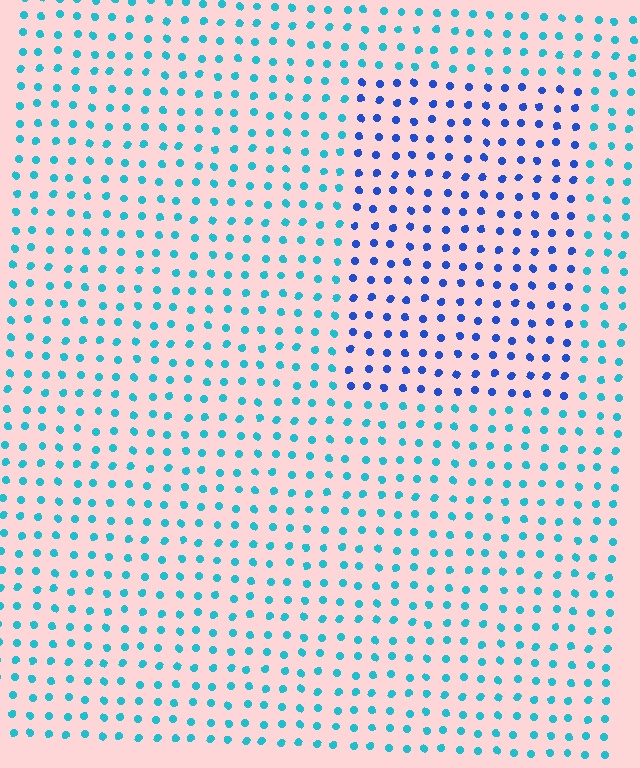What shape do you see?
I see a rectangle.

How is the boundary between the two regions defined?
The boundary is defined purely by a slight shift in hue (about 40 degrees). Spacing, size, and orientation are identical on both sides.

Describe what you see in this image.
The image is filled with small cyan elements in a uniform arrangement. A rectangle-shaped region is visible where the elements are tinted to a slightly different hue, forming a subtle color boundary.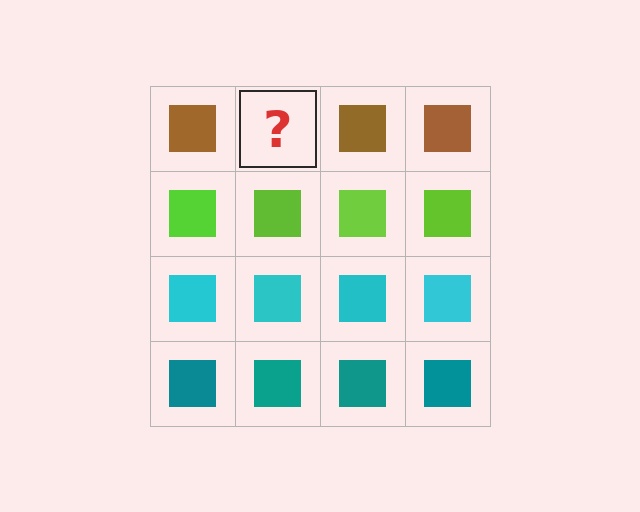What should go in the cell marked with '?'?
The missing cell should contain a brown square.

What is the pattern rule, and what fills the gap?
The rule is that each row has a consistent color. The gap should be filled with a brown square.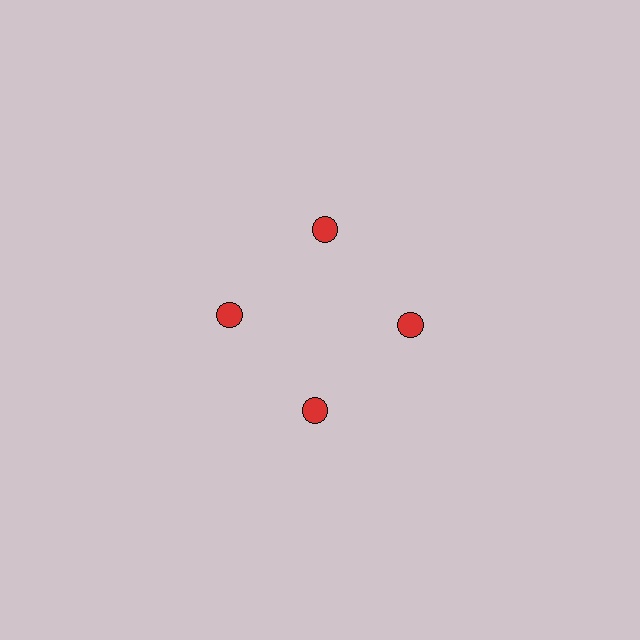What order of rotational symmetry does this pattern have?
This pattern has 4-fold rotational symmetry.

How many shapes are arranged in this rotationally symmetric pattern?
There are 4 shapes, arranged in 4 groups of 1.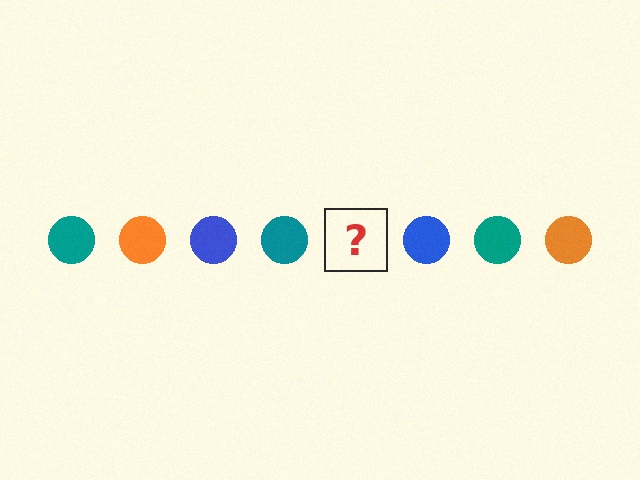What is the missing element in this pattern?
The missing element is an orange circle.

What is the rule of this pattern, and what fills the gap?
The rule is that the pattern cycles through teal, orange, blue circles. The gap should be filled with an orange circle.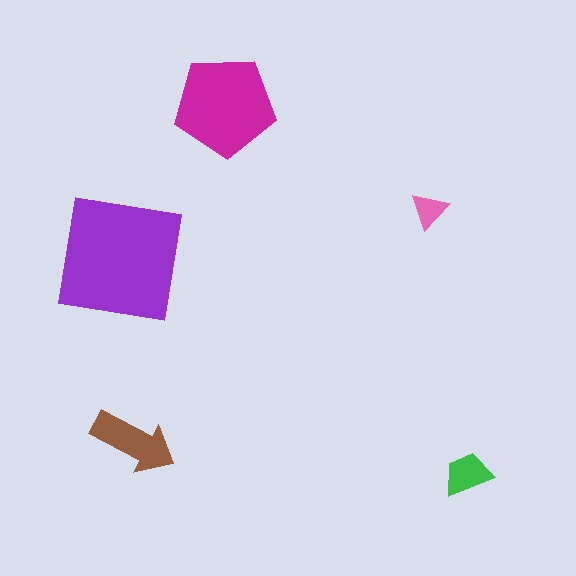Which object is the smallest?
The pink triangle.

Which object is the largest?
The purple square.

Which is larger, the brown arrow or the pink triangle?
The brown arrow.